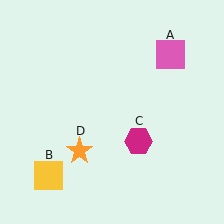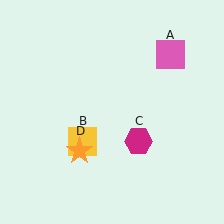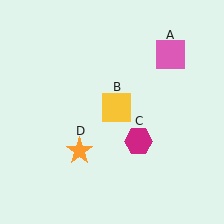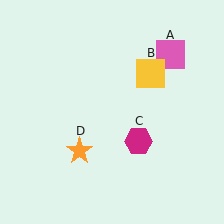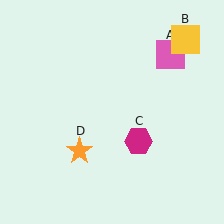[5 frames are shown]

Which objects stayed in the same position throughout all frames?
Pink square (object A) and magenta hexagon (object C) and orange star (object D) remained stationary.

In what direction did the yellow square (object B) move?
The yellow square (object B) moved up and to the right.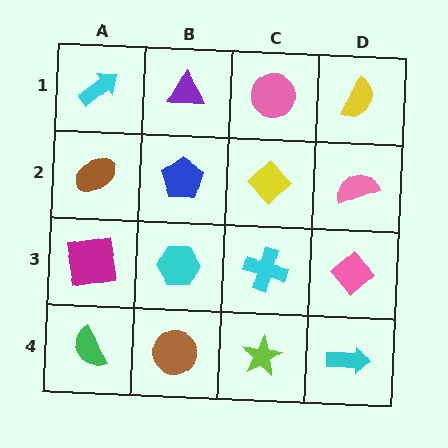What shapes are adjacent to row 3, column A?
A brown ellipse (row 2, column A), a green semicircle (row 4, column A), a cyan hexagon (row 3, column B).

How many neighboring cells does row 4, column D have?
2.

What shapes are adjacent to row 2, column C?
A pink circle (row 1, column C), a cyan cross (row 3, column C), a blue pentagon (row 2, column B), a pink semicircle (row 2, column D).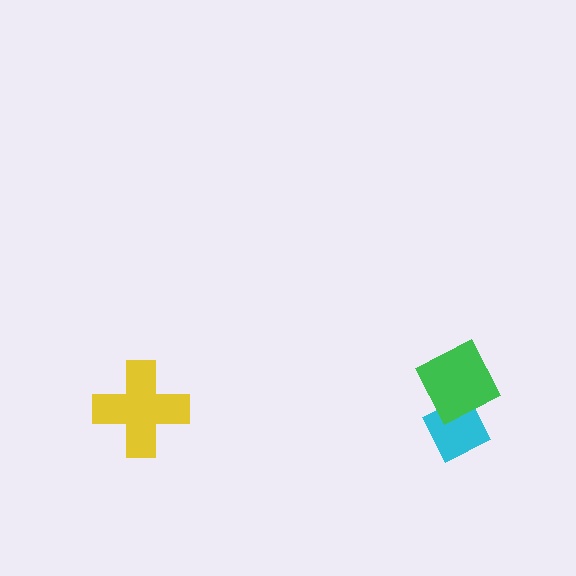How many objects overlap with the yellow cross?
0 objects overlap with the yellow cross.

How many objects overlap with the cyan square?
1 object overlaps with the cyan square.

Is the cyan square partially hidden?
Yes, it is partially covered by another shape.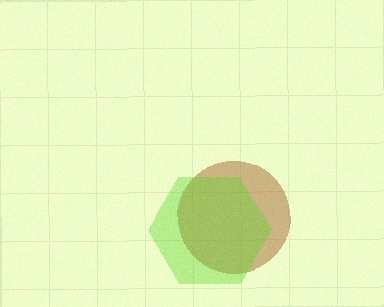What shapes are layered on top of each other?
The layered shapes are: a brown circle, a lime hexagon.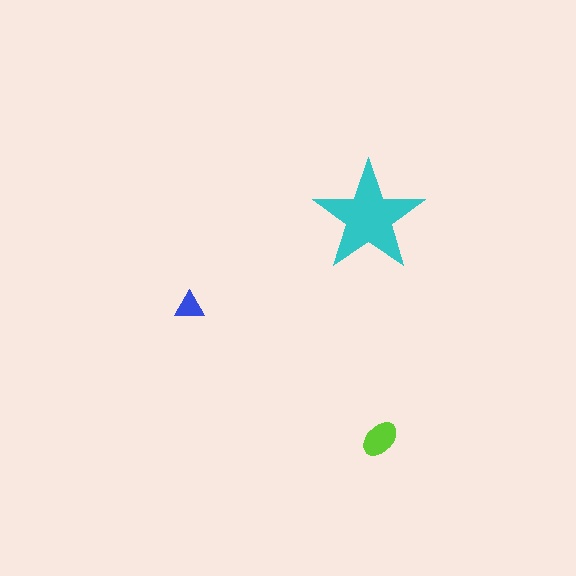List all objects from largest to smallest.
The cyan star, the lime ellipse, the blue triangle.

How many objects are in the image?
There are 3 objects in the image.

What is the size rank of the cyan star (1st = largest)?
1st.